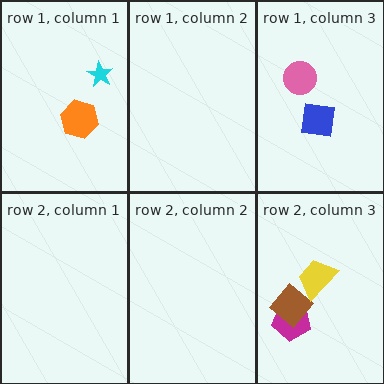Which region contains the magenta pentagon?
The row 2, column 3 region.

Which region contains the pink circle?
The row 1, column 3 region.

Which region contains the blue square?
The row 1, column 3 region.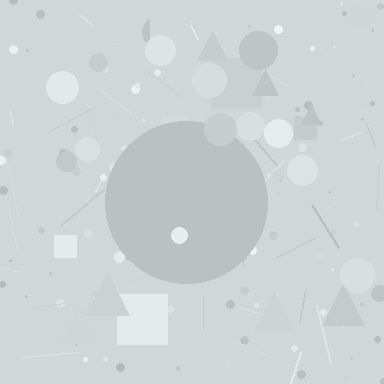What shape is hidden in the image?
A circle is hidden in the image.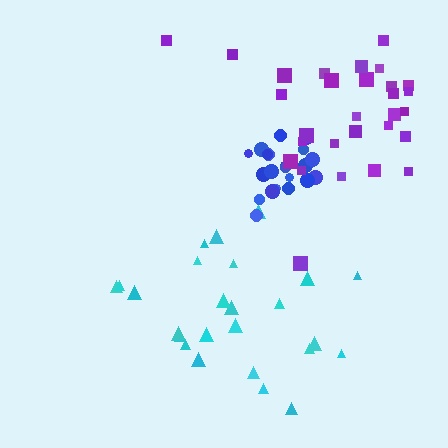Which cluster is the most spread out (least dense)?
Cyan.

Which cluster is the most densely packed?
Blue.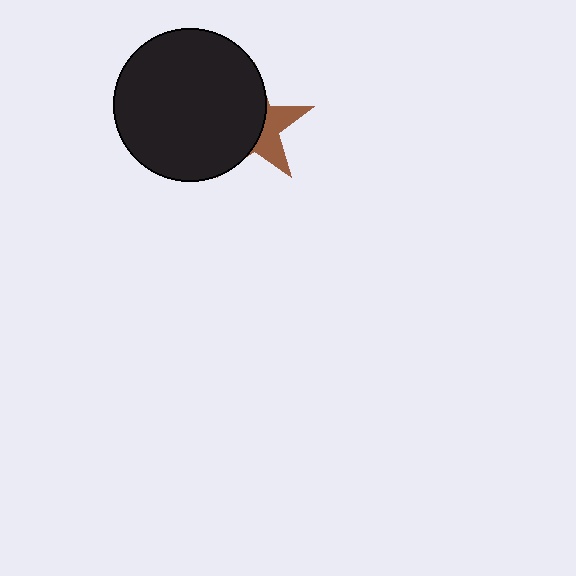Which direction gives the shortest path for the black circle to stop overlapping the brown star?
Moving left gives the shortest separation.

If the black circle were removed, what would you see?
You would see the complete brown star.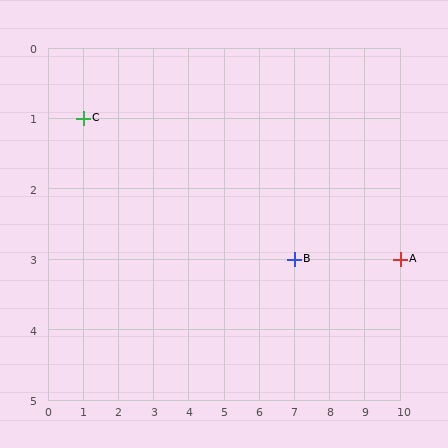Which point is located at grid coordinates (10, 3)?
Point A is at (10, 3).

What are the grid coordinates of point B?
Point B is at grid coordinates (7, 3).